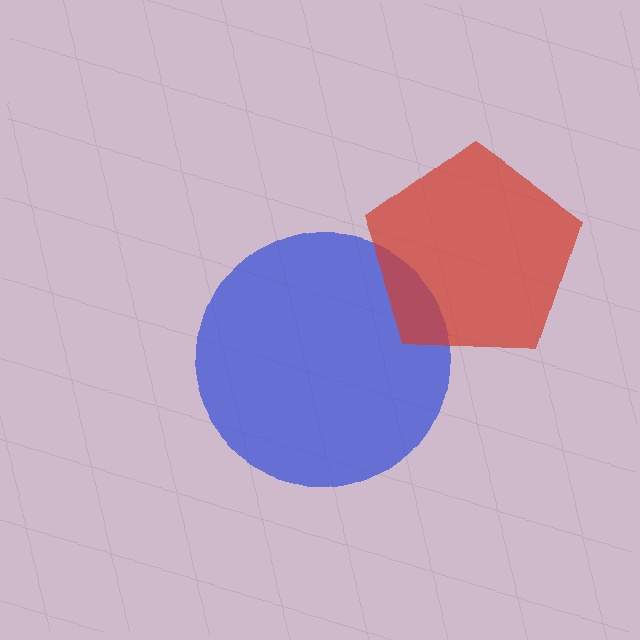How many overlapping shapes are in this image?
There are 2 overlapping shapes in the image.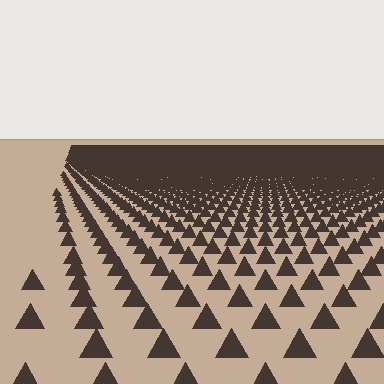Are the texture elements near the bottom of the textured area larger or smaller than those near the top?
Larger. Near the bottom, elements are closer to the viewer and appear at a bigger on-screen size.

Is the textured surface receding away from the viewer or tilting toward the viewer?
The surface is receding away from the viewer. Texture elements get smaller and denser toward the top.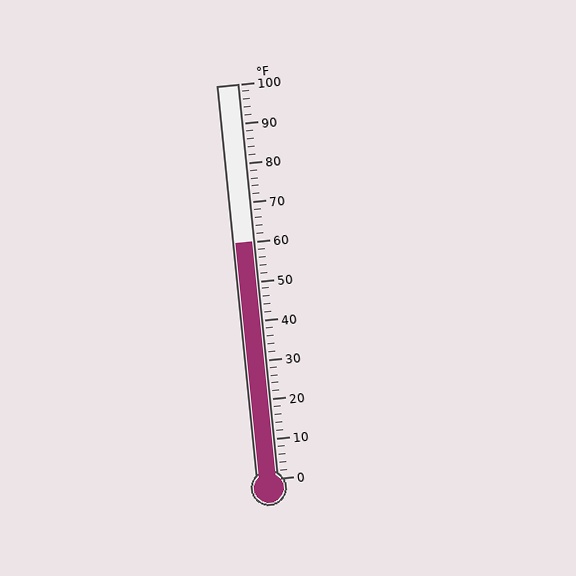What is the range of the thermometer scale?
The thermometer scale ranges from 0°F to 100°F.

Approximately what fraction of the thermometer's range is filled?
The thermometer is filled to approximately 60% of its range.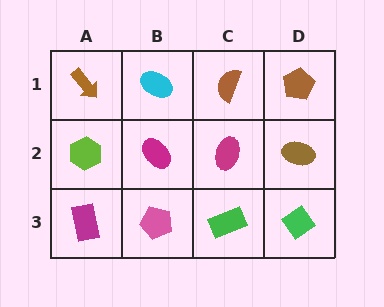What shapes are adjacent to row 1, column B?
A magenta ellipse (row 2, column B), a brown arrow (row 1, column A), a brown semicircle (row 1, column C).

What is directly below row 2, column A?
A magenta rectangle.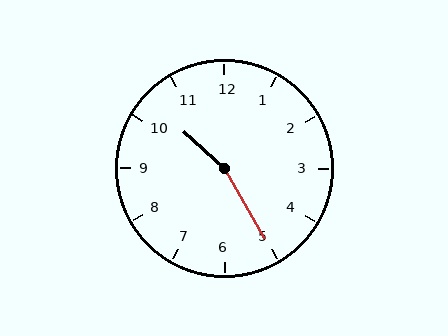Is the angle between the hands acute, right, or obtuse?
It is obtuse.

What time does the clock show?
10:25.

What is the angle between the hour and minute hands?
Approximately 162 degrees.